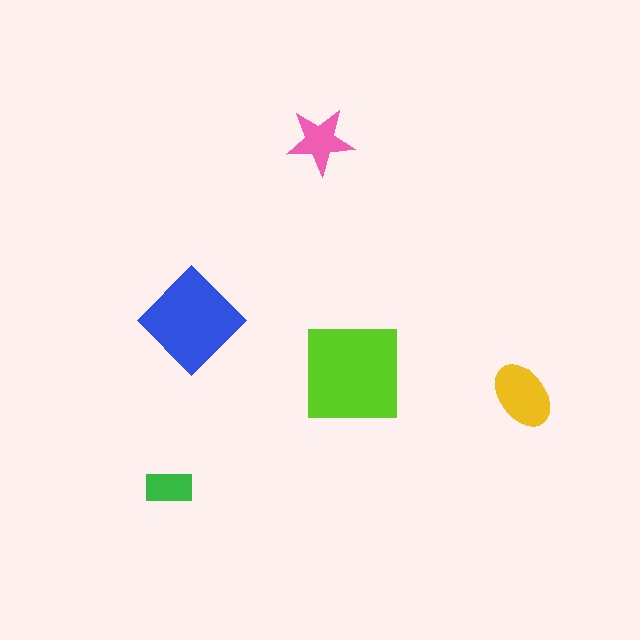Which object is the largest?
The lime square.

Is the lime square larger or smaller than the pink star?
Larger.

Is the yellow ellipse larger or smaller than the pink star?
Larger.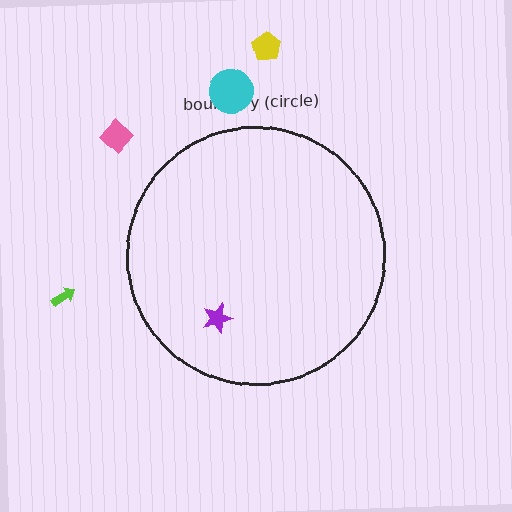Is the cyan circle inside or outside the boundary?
Outside.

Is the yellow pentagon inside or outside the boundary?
Outside.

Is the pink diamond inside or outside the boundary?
Outside.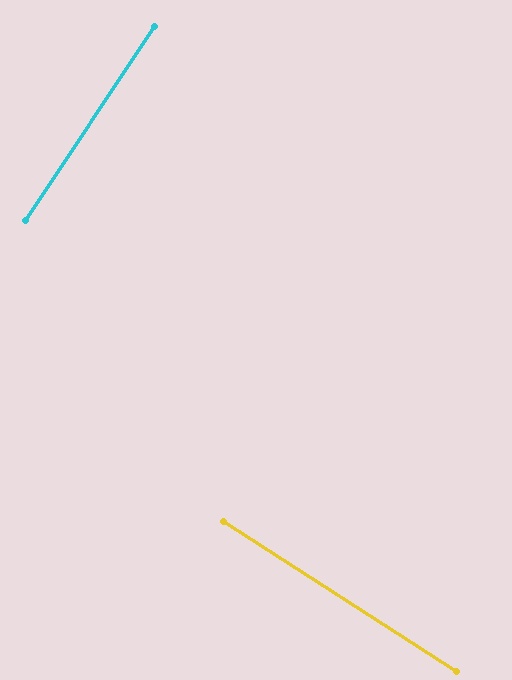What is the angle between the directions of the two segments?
Approximately 89 degrees.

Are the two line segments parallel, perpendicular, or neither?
Perpendicular — they meet at approximately 89°.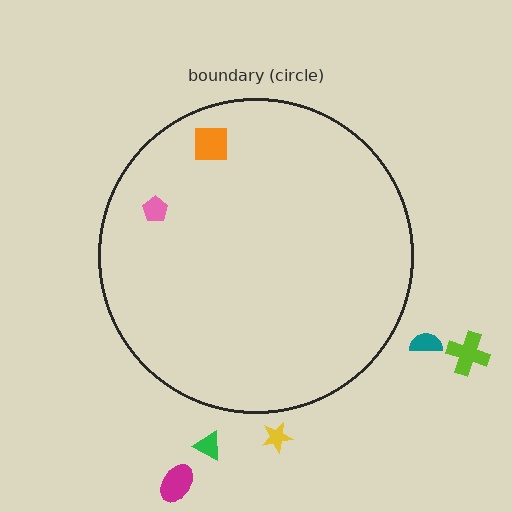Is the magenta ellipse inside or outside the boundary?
Outside.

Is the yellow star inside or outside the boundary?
Outside.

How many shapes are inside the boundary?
2 inside, 5 outside.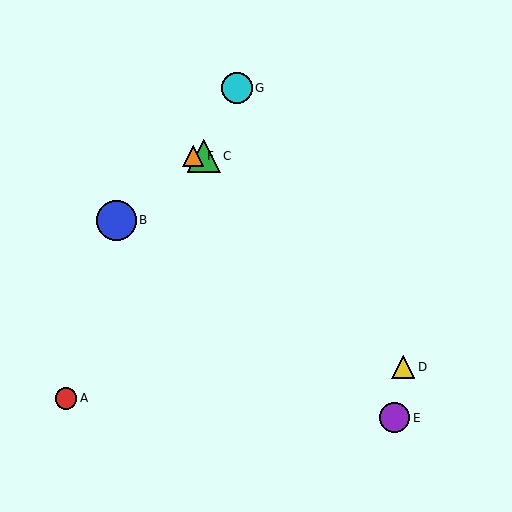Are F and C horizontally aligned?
Yes, both are at y≈156.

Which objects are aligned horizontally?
Objects C, F are aligned horizontally.